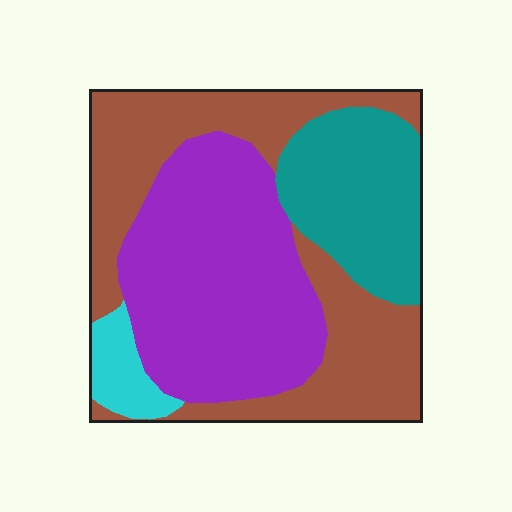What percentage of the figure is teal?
Teal takes up about one fifth (1/5) of the figure.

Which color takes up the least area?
Cyan, at roughly 5%.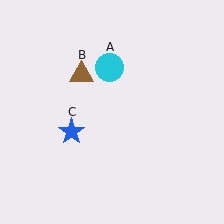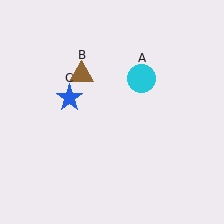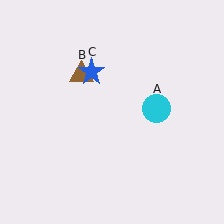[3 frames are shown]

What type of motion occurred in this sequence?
The cyan circle (object A), blue star (object C) rotated clockwise around the center of the scene.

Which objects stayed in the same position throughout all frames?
Brown triangle (object B) remained stationary.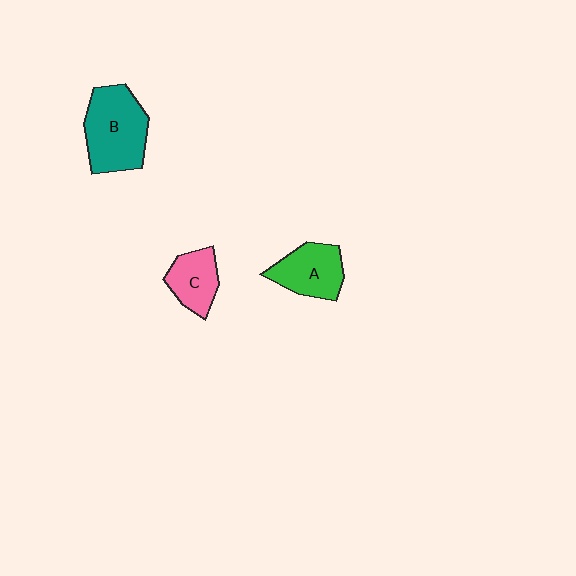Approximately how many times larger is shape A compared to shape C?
Approximately 1.2 times.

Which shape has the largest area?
Shape B (teal).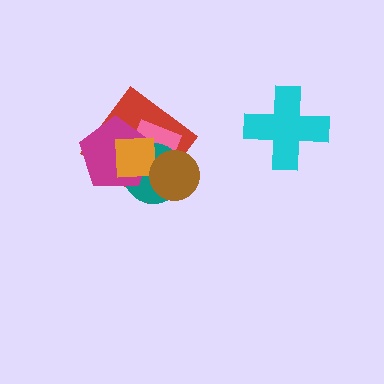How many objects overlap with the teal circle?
5 objects overlap with the teal circle.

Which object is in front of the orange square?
The brown circle is in front of the orange square.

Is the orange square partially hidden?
Yes, it is partially covered by another shape.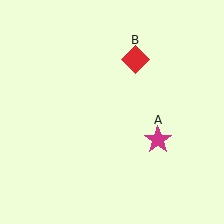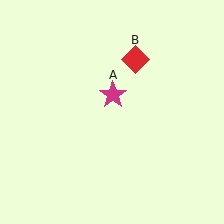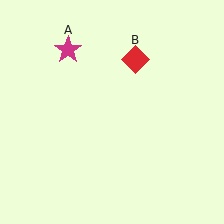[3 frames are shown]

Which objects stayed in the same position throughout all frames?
Red diamond (object B) remained stationary.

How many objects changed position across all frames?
1 object changed position: magenta star (object A).